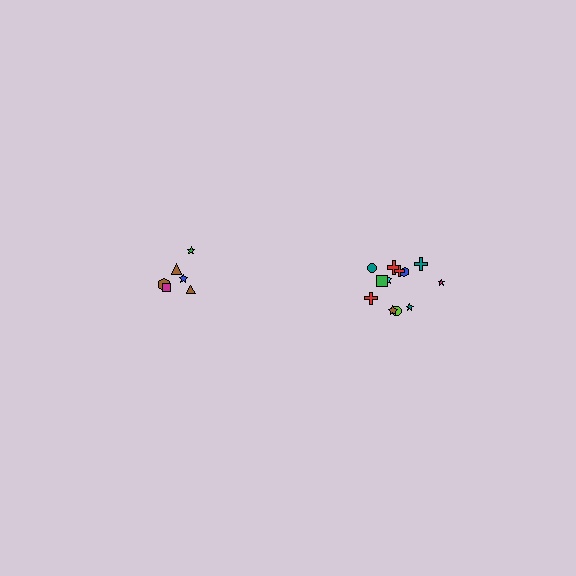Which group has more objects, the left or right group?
The right group.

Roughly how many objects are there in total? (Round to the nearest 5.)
Roughly 20 objects in total.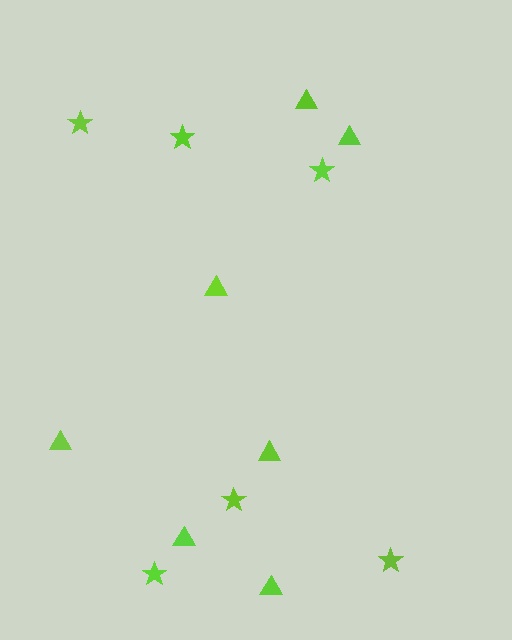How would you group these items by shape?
There are 2 groups: one group of triangles (7) and one group of stars (6).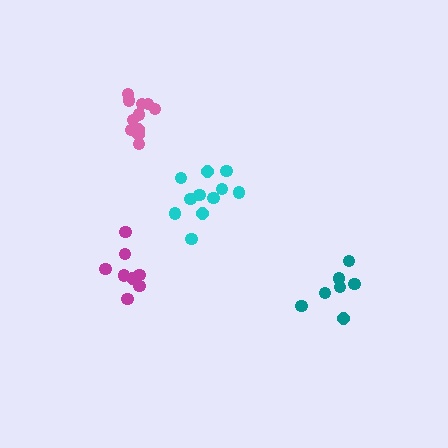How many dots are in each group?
Group 1: 8 dots, Group 2: 12 dots, Group 3: 7 dots, Group 4: 11 dots (38 total).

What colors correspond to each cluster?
The clusters are colored: magenta, pink, teal, cyan.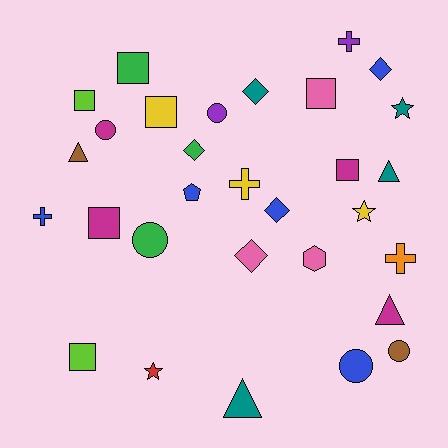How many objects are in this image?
There are 30 objects.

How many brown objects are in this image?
There are 2 brown objects.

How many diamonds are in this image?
There are 5 diamonds.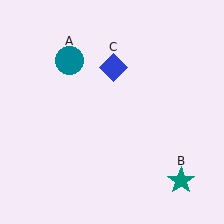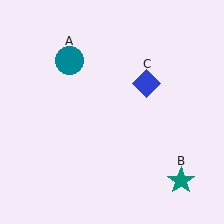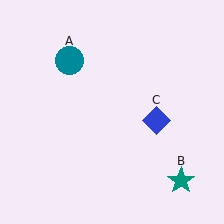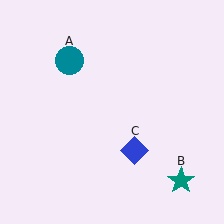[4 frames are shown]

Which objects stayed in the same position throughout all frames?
Teal circle (object A) and teal star (object B) remained stationary.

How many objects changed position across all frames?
1 object changed position: blue diamond (object C).